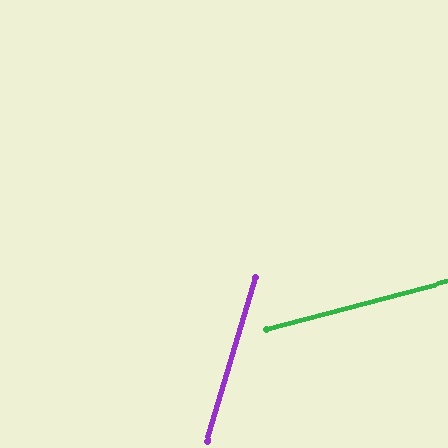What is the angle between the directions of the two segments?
Approximately 59 degrees.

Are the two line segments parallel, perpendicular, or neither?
Neither parallel nor perpendicular — they differ by about 59°.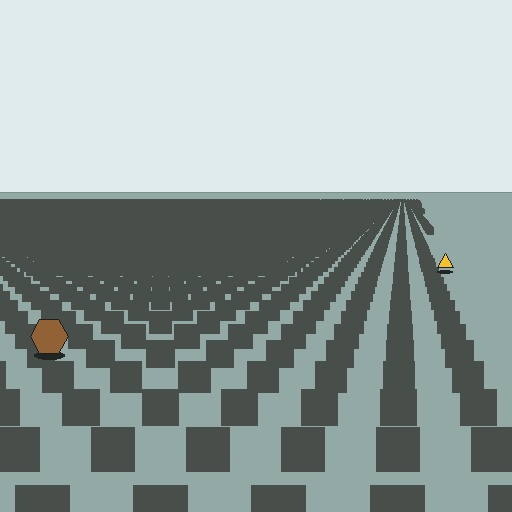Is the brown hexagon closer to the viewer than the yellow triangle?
Yes. The brown hexagon is closer — you can tell from the texture gradient: the ground texture is coarser near it.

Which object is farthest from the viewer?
The yellow triangle is farthest from the viewer. It appears smaller and the ground texture around it is denser.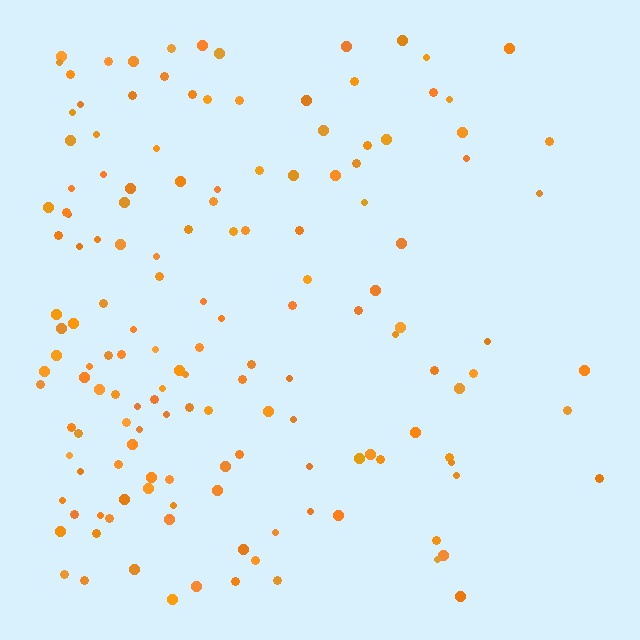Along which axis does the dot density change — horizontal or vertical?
Horizontal.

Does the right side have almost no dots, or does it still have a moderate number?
Still a moderate number, just noticeably fewer than the left.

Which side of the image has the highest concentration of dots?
The left.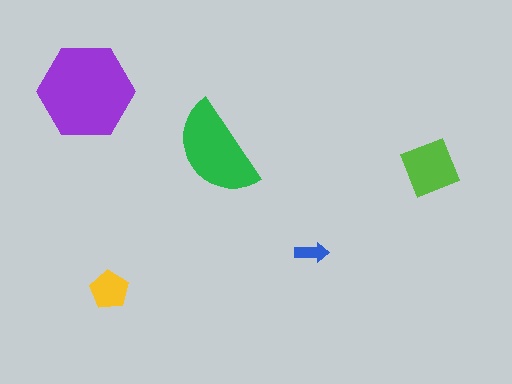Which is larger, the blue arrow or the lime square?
The lime square.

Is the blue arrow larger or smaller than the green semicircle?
Smaller.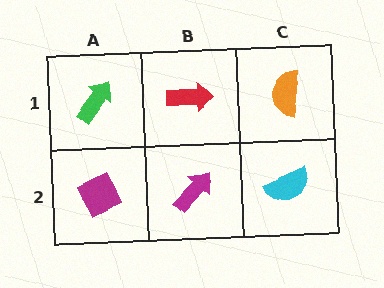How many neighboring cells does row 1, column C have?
2.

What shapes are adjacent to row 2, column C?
An orange semicircle (row 1, column C), a magenta arrow (row 2, column B).